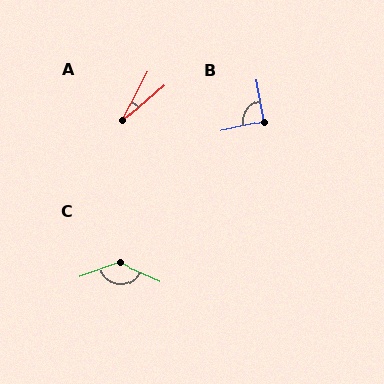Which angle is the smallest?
A, at approximately 22 degrees.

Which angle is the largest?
C, at approximately 136 degrees.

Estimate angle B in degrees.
Approximately 92 degrees.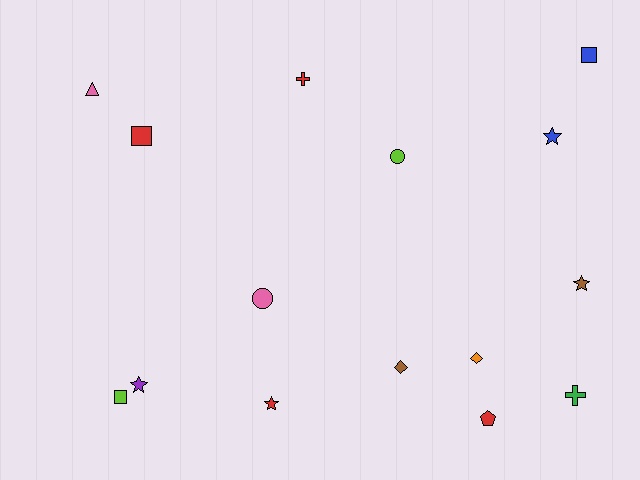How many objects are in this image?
There are 15 objects.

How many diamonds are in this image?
There are 2 diamonds.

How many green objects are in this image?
There is 1 green object.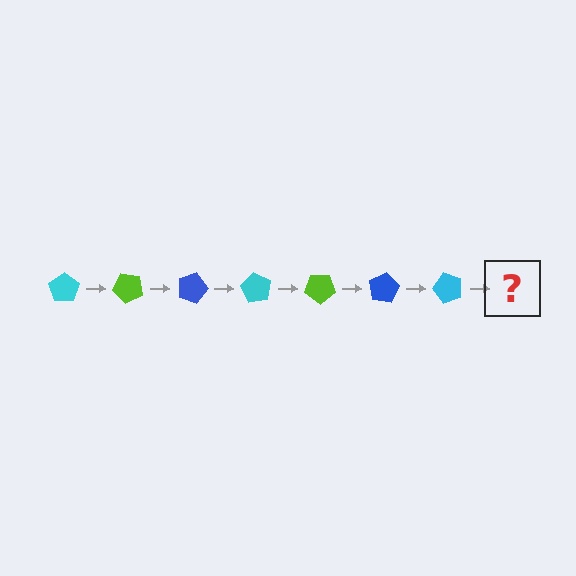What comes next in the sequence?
The next element should be a lime pentagon, rotated 315 degrees from the start.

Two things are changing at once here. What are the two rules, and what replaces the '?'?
The two rules are that it rotates 45 degrees each step and the color cycles through cyan, lime, and blue. The '?' should be a lime pentagon, rotated 315 degrees from the start.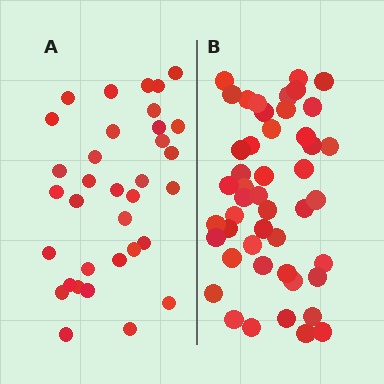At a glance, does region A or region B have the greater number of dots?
Region B (the right region) has more dots.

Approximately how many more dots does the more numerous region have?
Region B has approximately 15 more dots than region A.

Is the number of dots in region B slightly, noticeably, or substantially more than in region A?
Region B has noticeably more, but not dramatically so. The ratio is roughly 1.4 to 1.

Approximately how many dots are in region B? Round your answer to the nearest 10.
About 50 dots. (The exact count is 47, which rounds to 50.)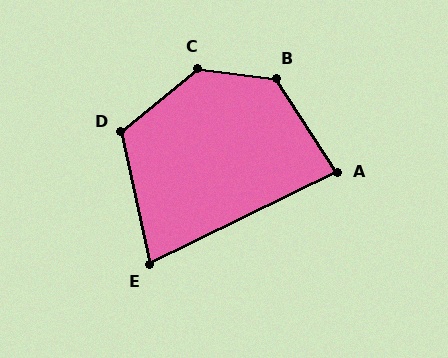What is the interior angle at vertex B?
Approximately 130 degrees (obtuse).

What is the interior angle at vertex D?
Approximately 117 degrees (obtuse).